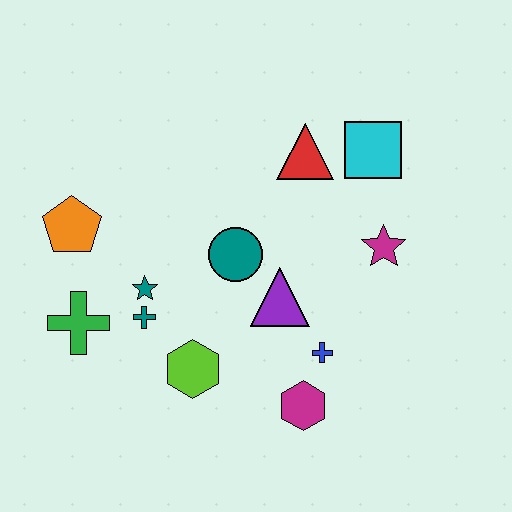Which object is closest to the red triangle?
The cyan square is closest to the red triangle.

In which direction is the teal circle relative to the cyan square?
The teal circle is to the left of the cyan square.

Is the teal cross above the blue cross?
Yes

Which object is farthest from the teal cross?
The cyan square is farthest from the teal cross.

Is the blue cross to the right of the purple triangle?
Yes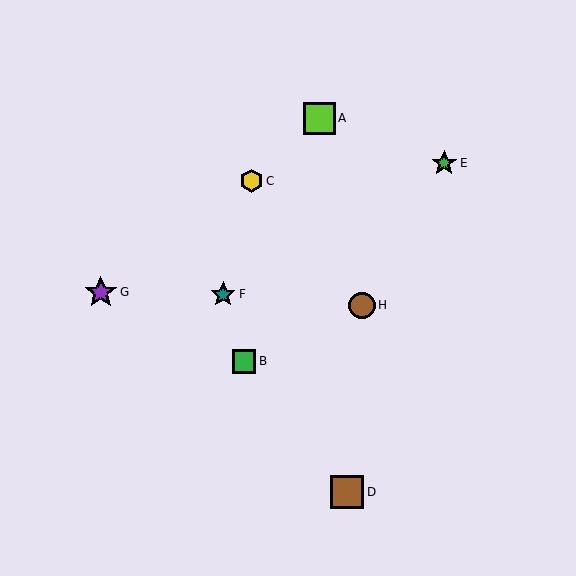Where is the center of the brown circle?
The center of the brown circle is at (362, 305).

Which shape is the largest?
The brown square (labeled D) is the largest.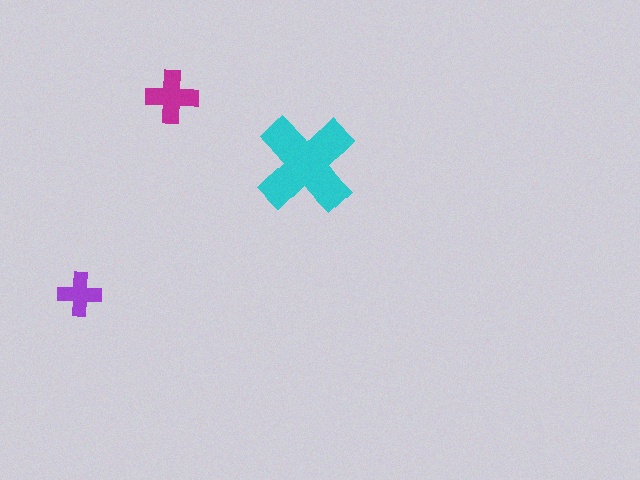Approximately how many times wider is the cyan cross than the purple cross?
About 2.5 times wider.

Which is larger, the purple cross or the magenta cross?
The magenta one.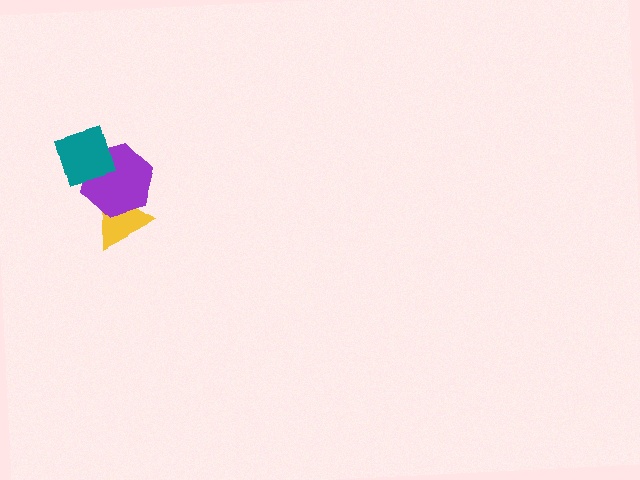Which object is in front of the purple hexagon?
The teal diamond is in front of the purple hexagon.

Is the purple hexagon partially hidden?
Yes, it is partially covered by another shape.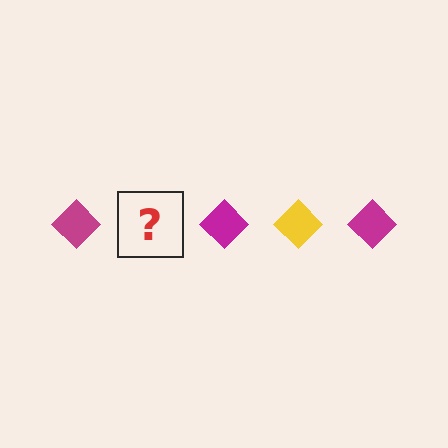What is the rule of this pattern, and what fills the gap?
The rule is that the pattern cycles through magenta, yellow diamonds. The gap should be filled with a yellow diamond.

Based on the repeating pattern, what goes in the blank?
The blank should be a yellow diamond.